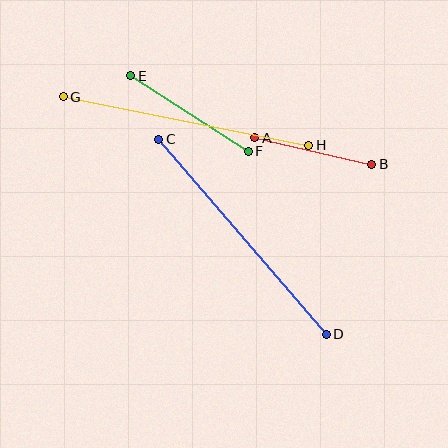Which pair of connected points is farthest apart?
Points C and D are farthest apart.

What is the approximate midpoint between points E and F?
The midpoint is at approximately (190, 114) pixels.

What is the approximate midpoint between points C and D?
The midpoint is at approximately (243, 237) pixels.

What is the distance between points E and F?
The distance is approximately 140 pixels.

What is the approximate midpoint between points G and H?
The midpoint is at approximately (186, 121) pixels.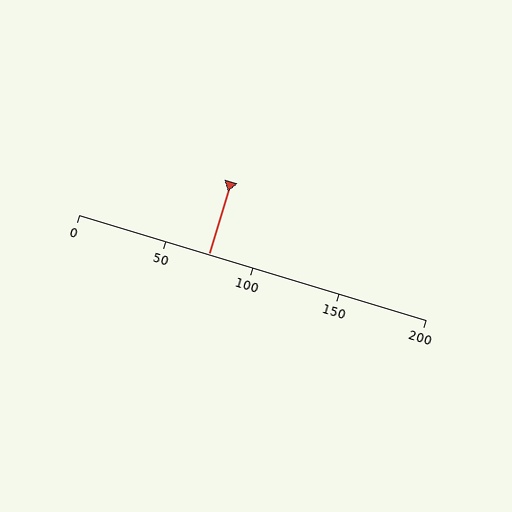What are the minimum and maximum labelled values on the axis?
The axis runs from 0 to 200.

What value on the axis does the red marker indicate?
The marker indicates approximately 75.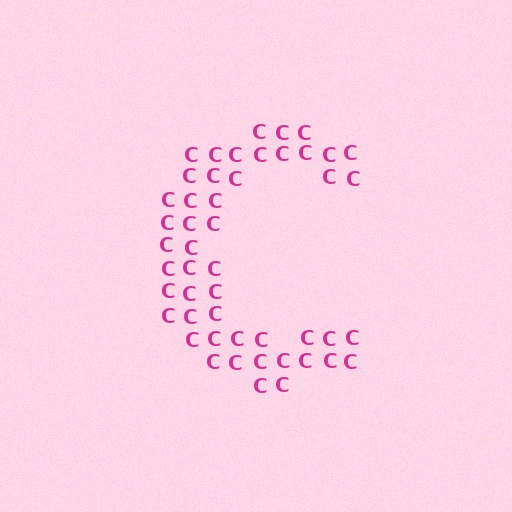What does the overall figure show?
The overall figure shows the letter C.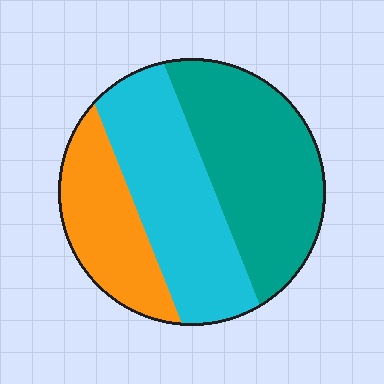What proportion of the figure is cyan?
Cyan takes up between a third and a half of the figure.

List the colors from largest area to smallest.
From largest to smallest: teal, cyan, orange.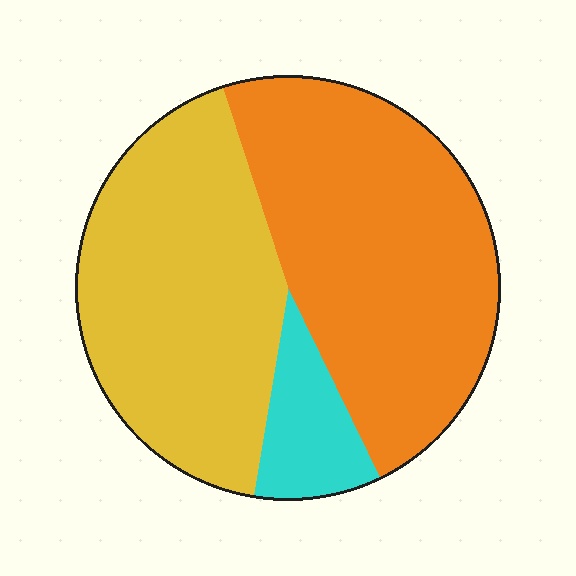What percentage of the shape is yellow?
Yellow covers around 45% of the shape.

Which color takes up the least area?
Cyan, at roughly 10%.